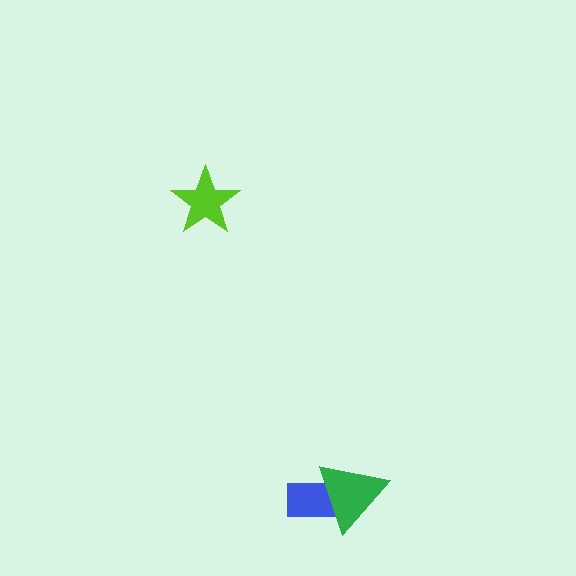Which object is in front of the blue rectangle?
The green triangle is in front of the blue rectangle.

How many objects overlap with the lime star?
0 objects overlap with the lime star.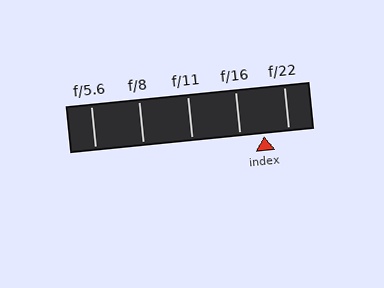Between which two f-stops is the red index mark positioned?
The index mark is between f/16 and f/22.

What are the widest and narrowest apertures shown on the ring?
The widest aperture shown is f/5.6 and the narrowest is f/22.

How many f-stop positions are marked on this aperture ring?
There are 5 f-stop positions marked.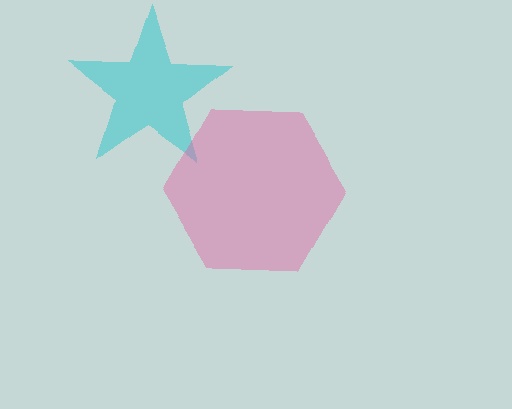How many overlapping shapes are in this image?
There are 2 overlapping shapes in the image.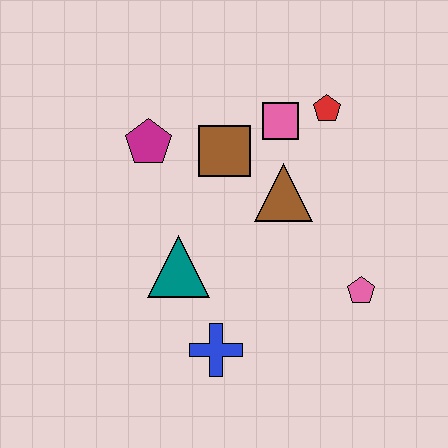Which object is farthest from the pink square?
The blue cross is farthest from the pink square.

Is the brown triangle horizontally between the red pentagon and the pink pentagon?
No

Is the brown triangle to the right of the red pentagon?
No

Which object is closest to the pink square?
The red pentagon is closest to the pink square.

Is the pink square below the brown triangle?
No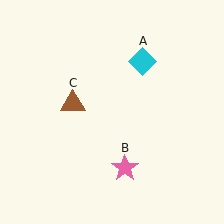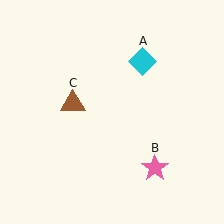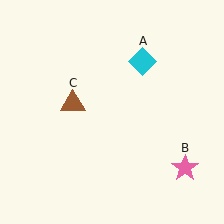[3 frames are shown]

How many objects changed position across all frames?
1 object changed position: pink star (object B).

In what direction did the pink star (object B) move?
The pink star (object B) moved right.